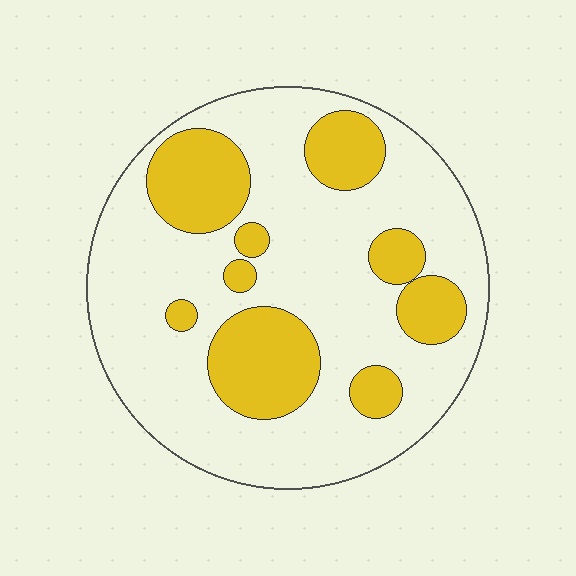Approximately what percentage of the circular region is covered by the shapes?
Approximately 30%.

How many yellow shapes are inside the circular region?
9.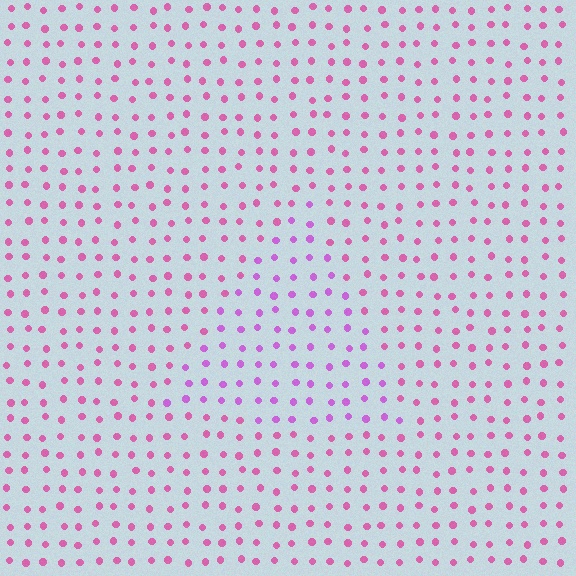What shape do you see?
I see a triangle.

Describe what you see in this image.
The image is filled with small pink elements in a uniform arrangement. A triangle-shaped region is visible where the elements are tinted to a slightly different hue, forming a subtle color boundary.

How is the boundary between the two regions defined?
The boundary is defined purely by a slight shift in hue (about 30 degrees). Spacing, size, and orientation are identical on both sides.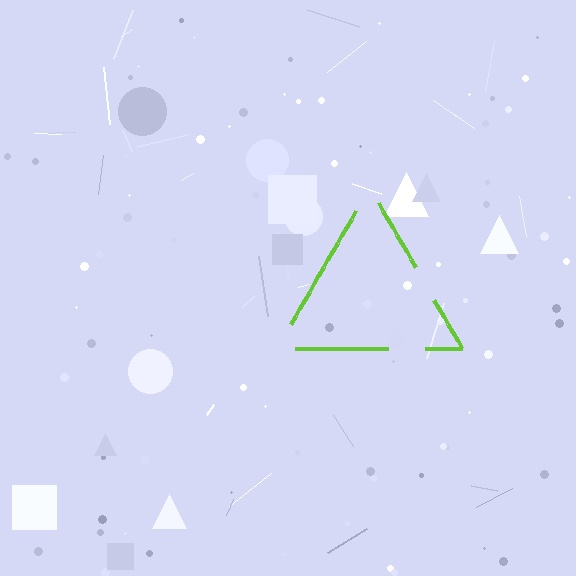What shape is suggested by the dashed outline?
The dashed outline suggests a triangle.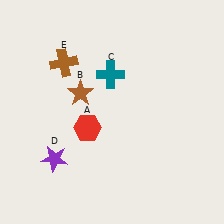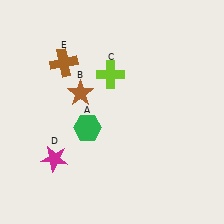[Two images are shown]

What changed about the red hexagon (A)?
In Image 1, A is red. In Image 2, it changed to green.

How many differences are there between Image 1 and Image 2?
There are 3 differences between the two images.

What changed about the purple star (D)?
In Image 1, D is purple. In Image 2, it changed to magenta.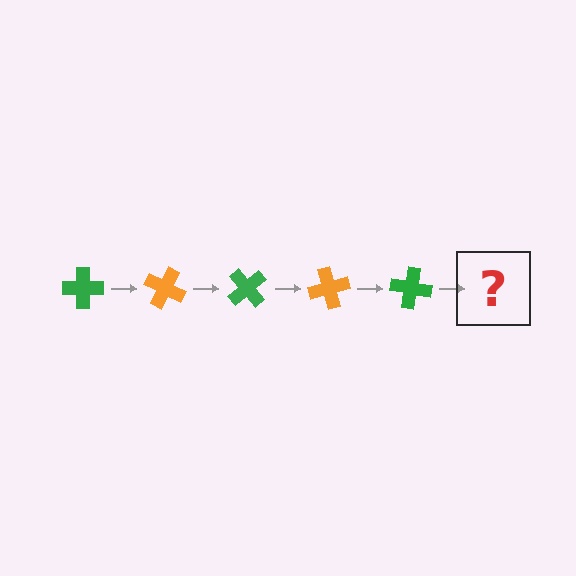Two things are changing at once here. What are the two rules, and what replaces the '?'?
The two rules are that it rotates 25 degrees each step and the color cycles through green and orange. The '?' should be an orange cross, rotated 125 degrees from the start.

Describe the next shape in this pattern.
It should be an orange cross, rotated 125 degrees from the start.